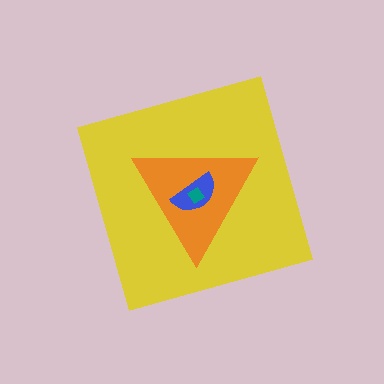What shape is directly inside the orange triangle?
The blue semicircle.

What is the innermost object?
The teal diamond.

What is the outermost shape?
The yellow diamond.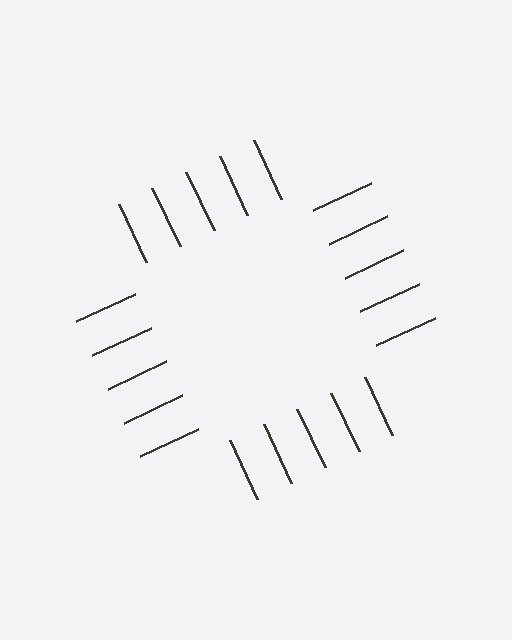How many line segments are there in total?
20 — 5 along each of the 4 edges.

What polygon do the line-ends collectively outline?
An illusory square — the line segments terminate on its edges but no continuous stroke is drawn.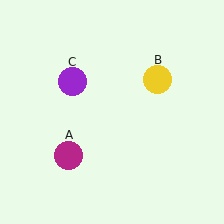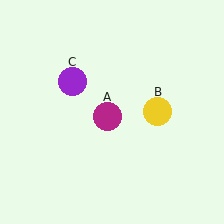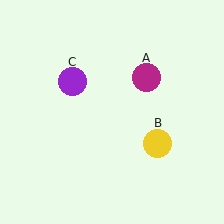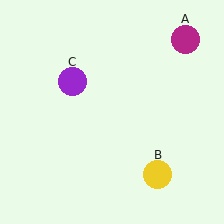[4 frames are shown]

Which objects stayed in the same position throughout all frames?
Purple circle (object C) remained stationary.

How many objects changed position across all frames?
2 objects changed position: magenta circle (object A), yellow circle (object B).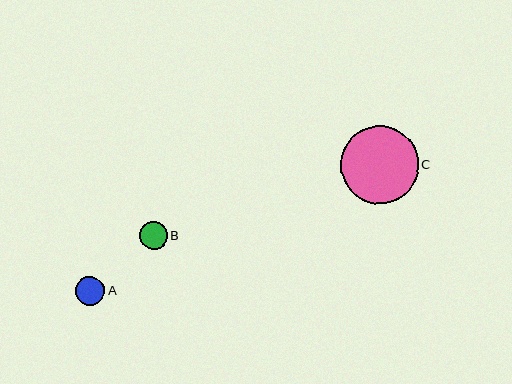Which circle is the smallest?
Circle B is the smallest with a size of approximately 28 pixels.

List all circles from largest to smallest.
From largest to smallest: C, A, B.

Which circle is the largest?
Circle C is the largest with a size of approximately 78 pixels.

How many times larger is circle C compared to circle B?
Circle C is approximately 2.8 times the size of circle B.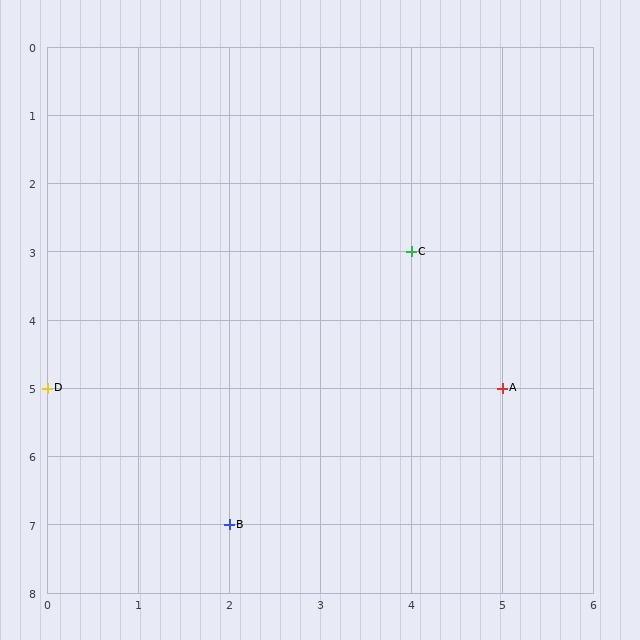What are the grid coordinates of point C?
Point C is at grid coordinates (4, 3).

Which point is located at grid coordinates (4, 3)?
Point C is at (4, 3).